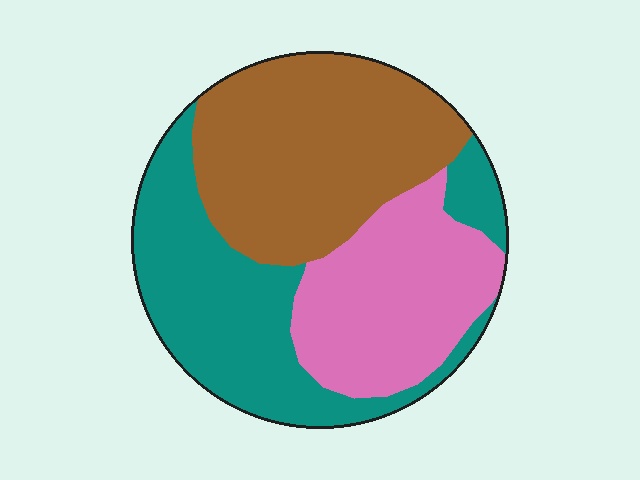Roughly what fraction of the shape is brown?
Brown covers roughly 40% of the shape.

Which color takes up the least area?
Pink, at roughly 25%.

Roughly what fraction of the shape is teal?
Teal takes up about one third (1/3) of the shape.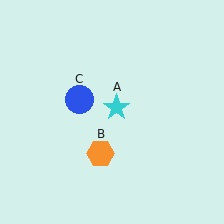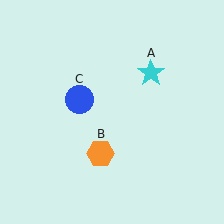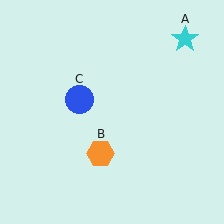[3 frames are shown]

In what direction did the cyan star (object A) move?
The cyan star (object A) moved up and to the right.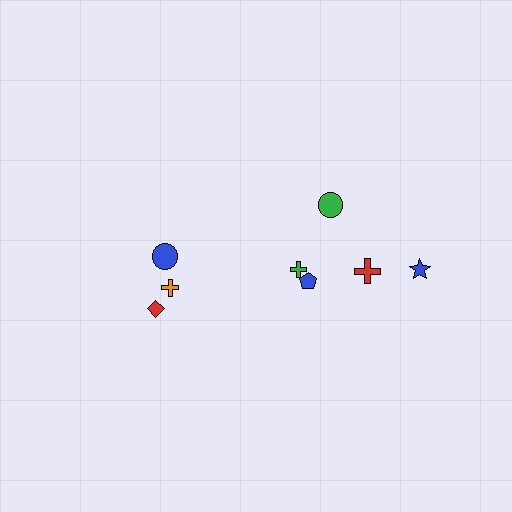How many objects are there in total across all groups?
There are 8 objects.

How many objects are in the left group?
There are 3 objects.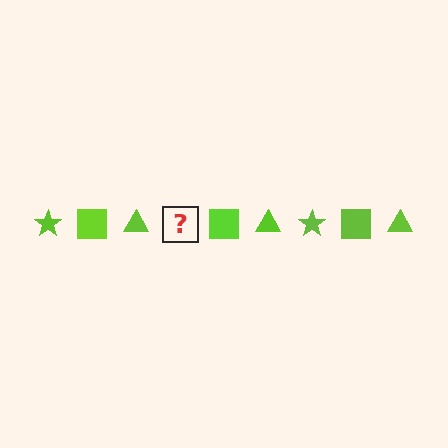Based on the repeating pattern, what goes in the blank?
The blank should be a lime star.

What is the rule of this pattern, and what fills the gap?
The rule is that the pattern cycles through star, square, triangle shapes in lime. The gap should be filled with a lime star.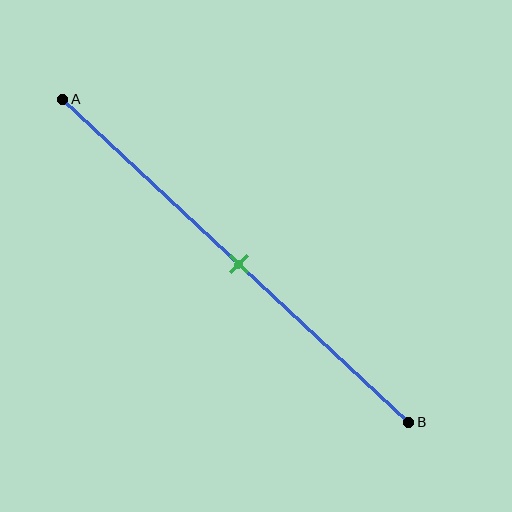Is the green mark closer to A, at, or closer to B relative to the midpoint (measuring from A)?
The green mark is approximately at the midpoint of segment AB.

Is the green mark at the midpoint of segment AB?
Yes, the mark is approximately at the midpoint.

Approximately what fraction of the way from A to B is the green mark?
The green mark is approximately 50% of the way from A to B.